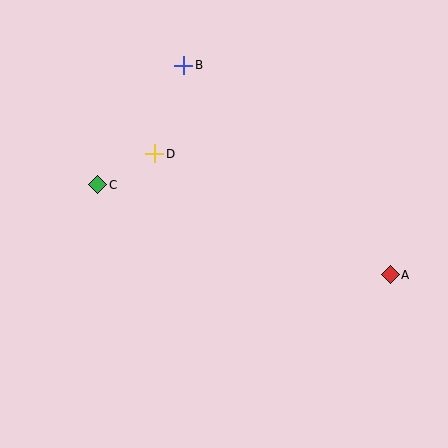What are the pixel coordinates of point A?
Point A is at (390, 275).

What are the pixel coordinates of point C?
Point C is at (98, 185).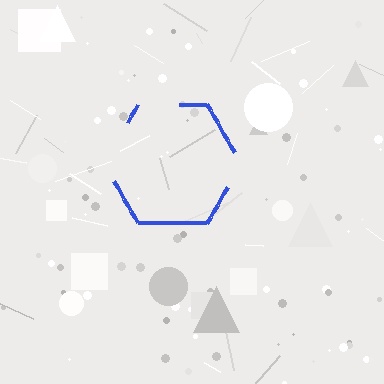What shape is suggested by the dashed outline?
The dashed outline suggests a hexagon.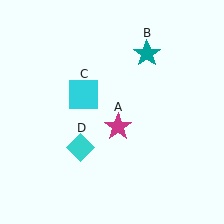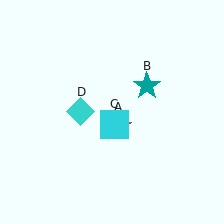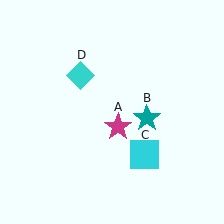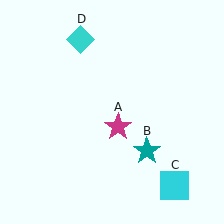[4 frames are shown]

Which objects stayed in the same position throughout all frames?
Magenta star (object A) remained stationary.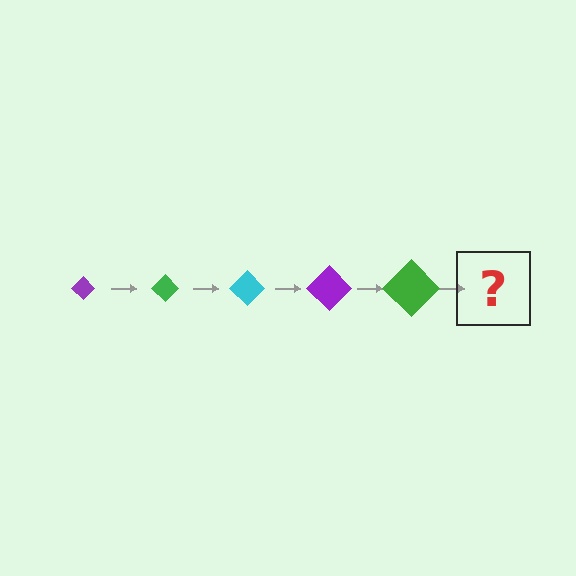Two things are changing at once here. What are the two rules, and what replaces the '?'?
The two rules are that the diamond grows larger each step and the color cycles through purple, green, and cyan. The '?' should be a cyan diamond, larger than the previous one.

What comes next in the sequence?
The next element should be a cyan diamond, larger than the previous one.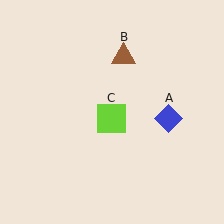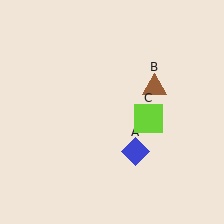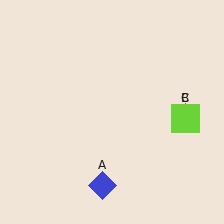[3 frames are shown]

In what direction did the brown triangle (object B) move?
The brown triangle (object B) moved down and to the right.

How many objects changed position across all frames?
3 objects changed position: blue diamond (object A), brown triangle (object B), lime square (object C).